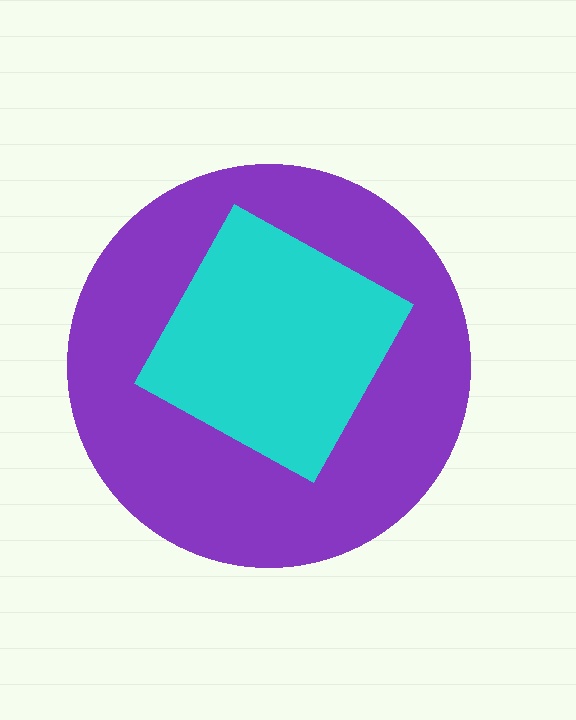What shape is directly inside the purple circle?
The cyan diamond.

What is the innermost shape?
The cyan diamond.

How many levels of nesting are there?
2.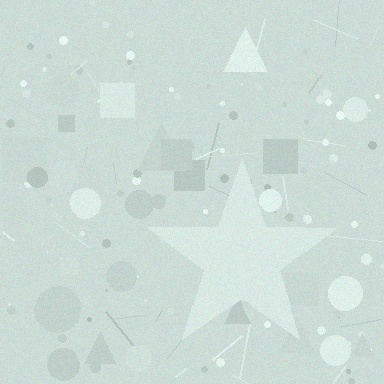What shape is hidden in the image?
A star is hidden in the image.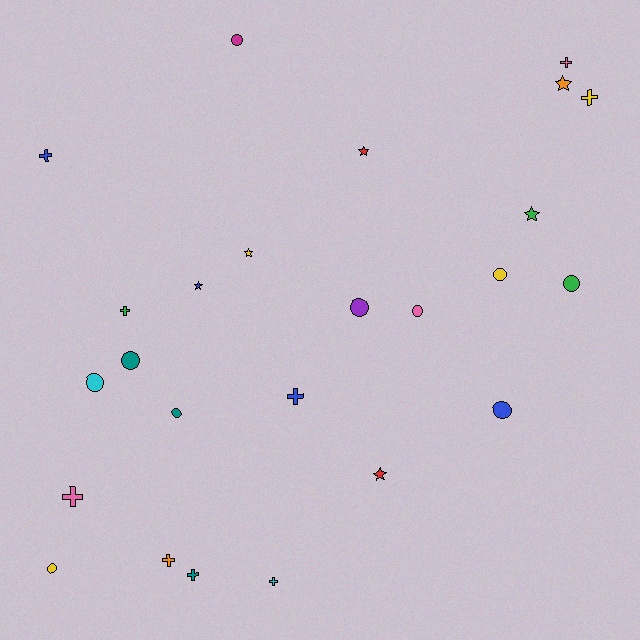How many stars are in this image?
There are 6 stars.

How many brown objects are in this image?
There are no brown objects.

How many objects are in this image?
There are 25 objects.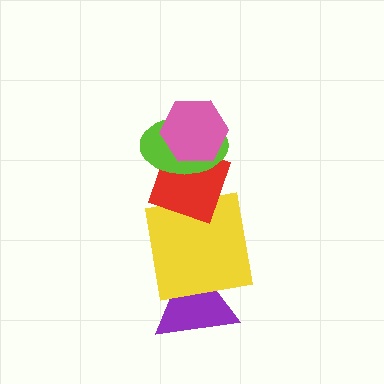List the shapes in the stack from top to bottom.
From top to bottom: the pink hexagon, the lime ellipse, the red diamond, the yellow square, the purple triangle.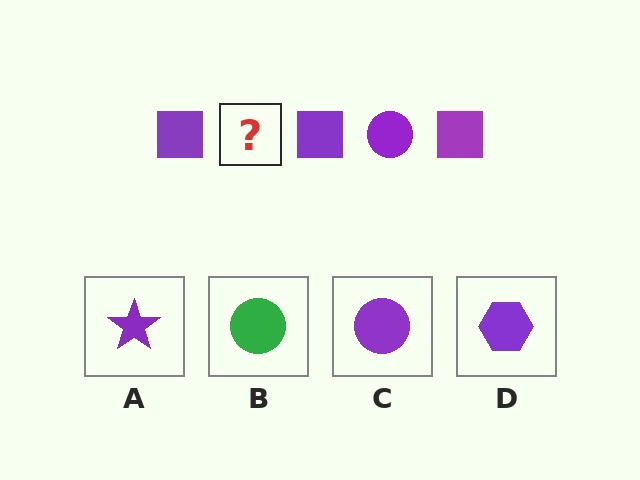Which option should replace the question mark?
Option C.